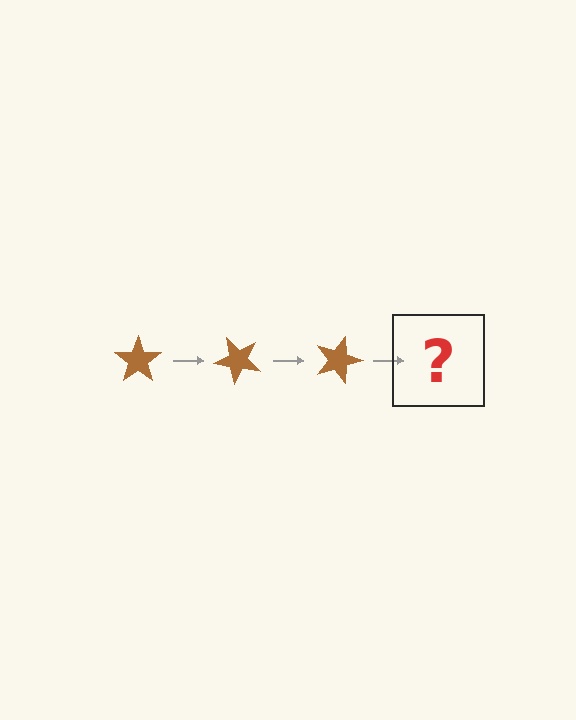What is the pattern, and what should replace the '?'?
The pattern is that the star rotates 45 degrees each step. The '?' should be a brown star rotated 135 degrees.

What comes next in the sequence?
The next element should be a brown star rotated 135 degrees.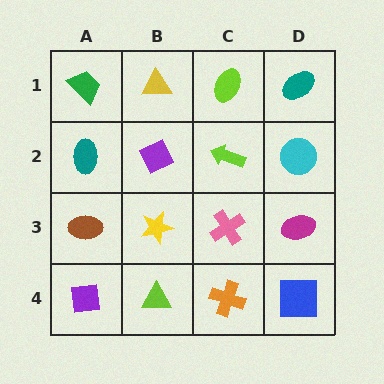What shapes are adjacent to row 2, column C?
A lime ellipse (row 1, column C), a pink cross (row 3, column C), a purple diamond (row 2, column B), a cyan circle (row 2, column D).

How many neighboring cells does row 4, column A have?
2.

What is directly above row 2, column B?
A yellow triangle.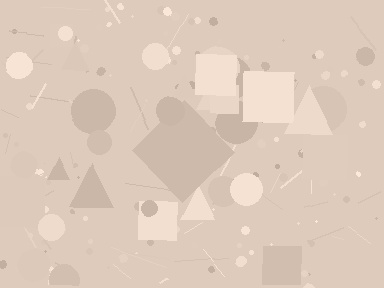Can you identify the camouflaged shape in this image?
The camouflaged shape is a diamond.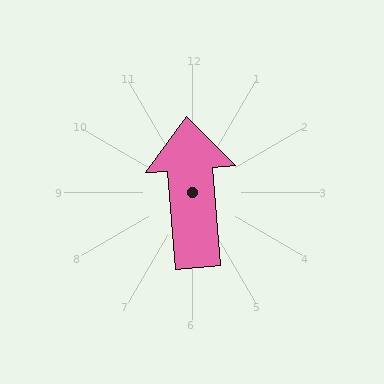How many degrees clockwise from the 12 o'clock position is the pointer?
Approximately 356 degrees.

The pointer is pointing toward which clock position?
Roughly 12 o'clock.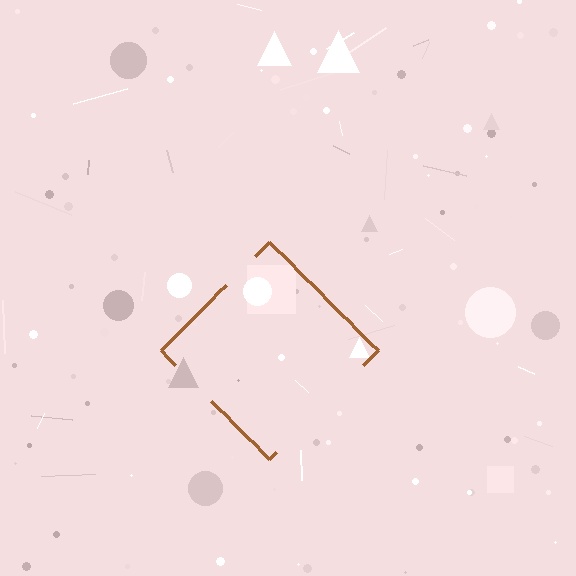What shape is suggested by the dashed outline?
The dashed outline suggests a diamond.